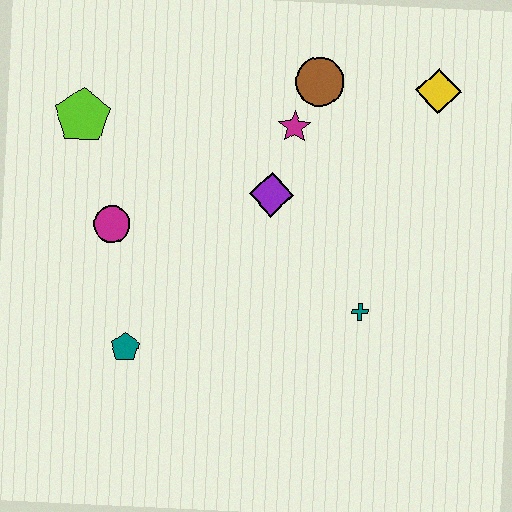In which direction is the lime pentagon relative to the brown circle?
The lime pentagon is to the left of the brown circle.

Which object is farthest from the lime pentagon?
The yellow diamond is farthest from the lime pentagon.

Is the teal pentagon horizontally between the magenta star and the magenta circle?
Yes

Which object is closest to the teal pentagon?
The magenta circle is closest to the teal pentagon.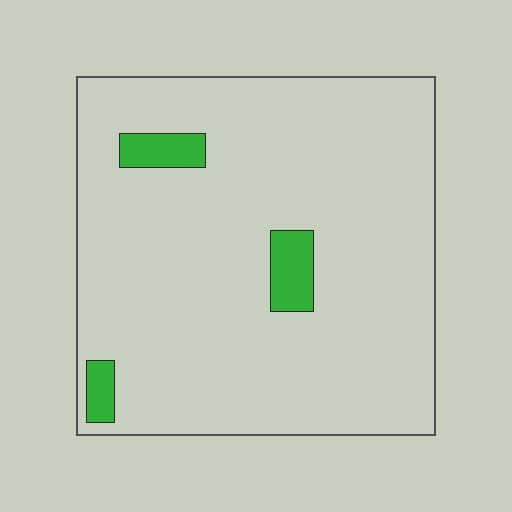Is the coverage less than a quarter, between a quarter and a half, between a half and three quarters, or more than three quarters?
Less than a quarter.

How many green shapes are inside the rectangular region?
3.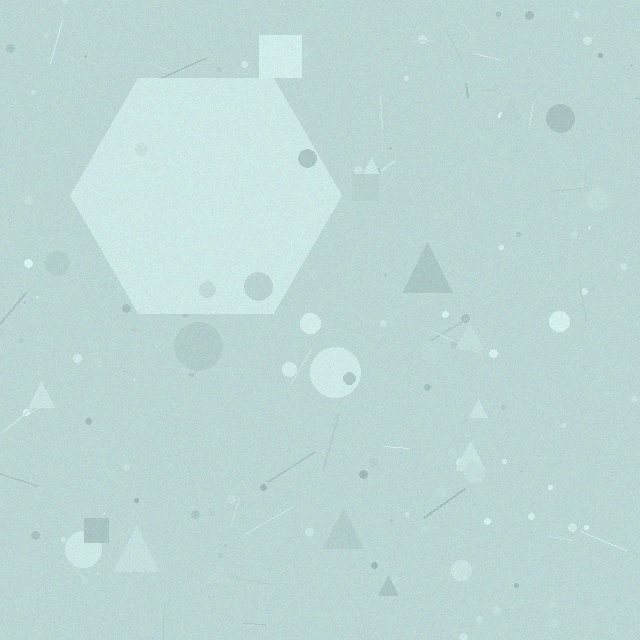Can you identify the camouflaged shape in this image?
The camouflaged shape is a hexagon.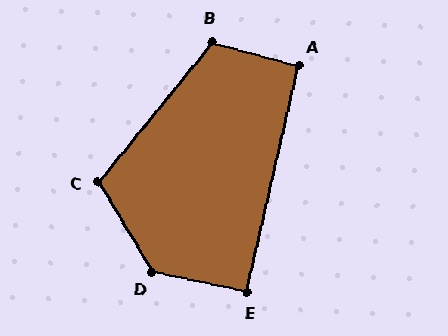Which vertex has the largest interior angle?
D, at approximately 133 degrees.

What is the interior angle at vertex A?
Approximately 92 degrees (approximately right).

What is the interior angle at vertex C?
Approximately 110 degrees (obtuse).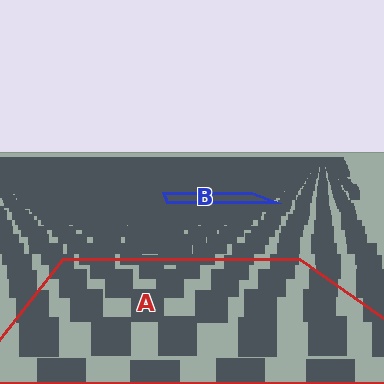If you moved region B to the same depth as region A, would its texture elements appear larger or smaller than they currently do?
They would appear larger. At a closer depth, the same texture elements are projected at a bigger on-screen size.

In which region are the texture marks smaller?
The texture marks are smaller in region B, because it is farther away.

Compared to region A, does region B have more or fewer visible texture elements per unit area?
Region B has more texture elements per unit area — they are packed more densely because it is farther away.